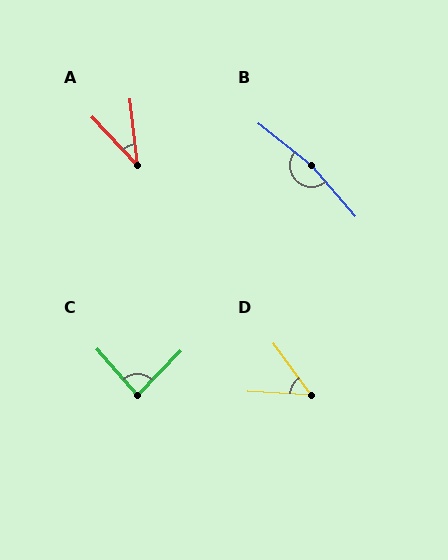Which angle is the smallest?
A, at approximately 36 degrees.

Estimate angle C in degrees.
Approximately 85 degrees.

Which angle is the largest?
B, at approximately 169 degrees.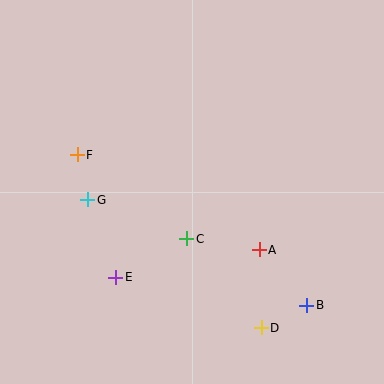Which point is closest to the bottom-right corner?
Point B is closest to the bottom-right corner.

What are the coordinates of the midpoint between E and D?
The midpoint between E and D is at (189, 303).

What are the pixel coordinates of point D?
Point D is at (261, 328).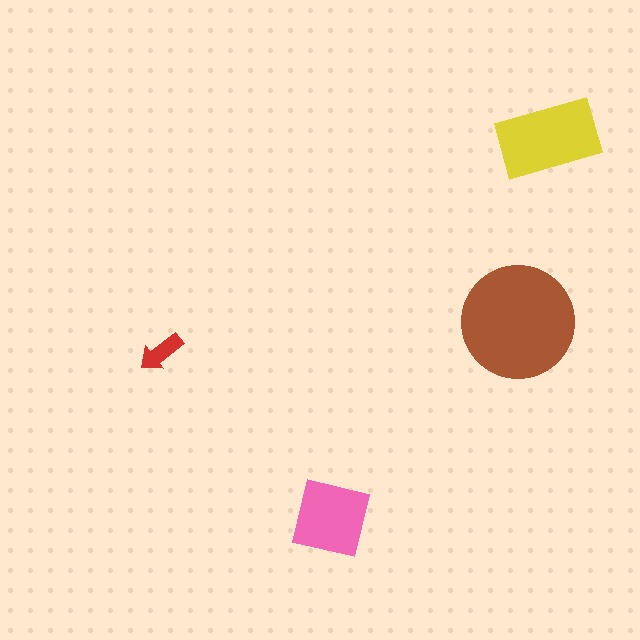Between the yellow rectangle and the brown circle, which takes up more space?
The brown circle.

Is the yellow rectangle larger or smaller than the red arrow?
Larger.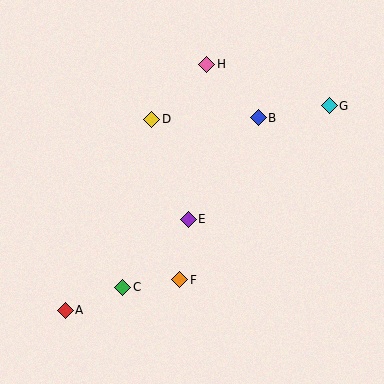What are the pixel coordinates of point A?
Point A is at (65, 310).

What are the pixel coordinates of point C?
Point C is at (123, 287).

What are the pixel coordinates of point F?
Point F is at (180, 280).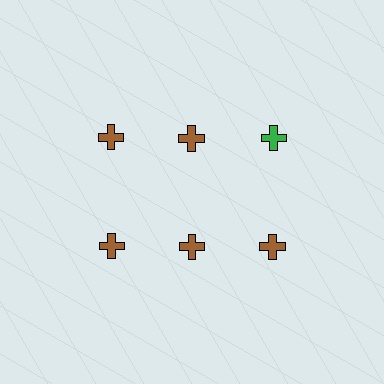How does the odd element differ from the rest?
It has a different color: green instead of brown.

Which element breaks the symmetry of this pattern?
The green cross in the top row, center column breaks the symmetry. All other shapes are brown crosses.